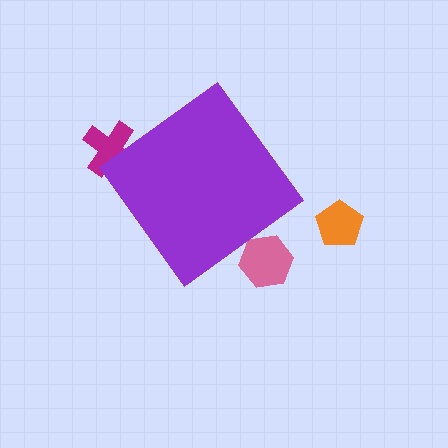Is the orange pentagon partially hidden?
No, the orange pentagon is fully visible.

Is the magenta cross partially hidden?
Yes, the magenta cross is partially hidden behind the purple diamond.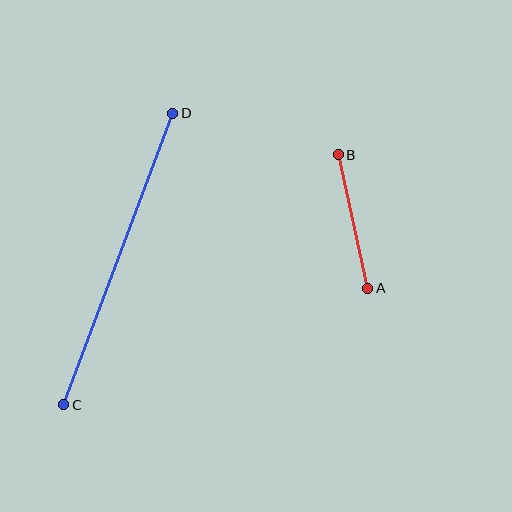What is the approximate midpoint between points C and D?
The midpoint is at approximately (118, 259) pixels.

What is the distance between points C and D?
The distance is approximately 311 pixels.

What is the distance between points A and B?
The distance is approximately 137 pixels.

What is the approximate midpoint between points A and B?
The midpoint is at approximately (353, 221) pixels.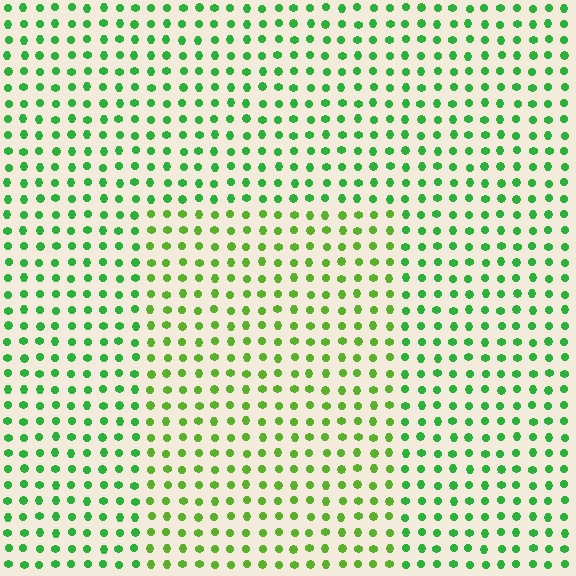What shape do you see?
I see a rectangle.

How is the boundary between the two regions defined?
The boundary is defined purely by a slight shift in hue (about 28 degrees). Spacing, size, and orientation are identical on both sides.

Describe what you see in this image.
The image is filled with small green elements in a uniform arrangement. A rectangle-shaped region is visible where the elements are tinted to a slightly different hue, forming a subtle color boundary.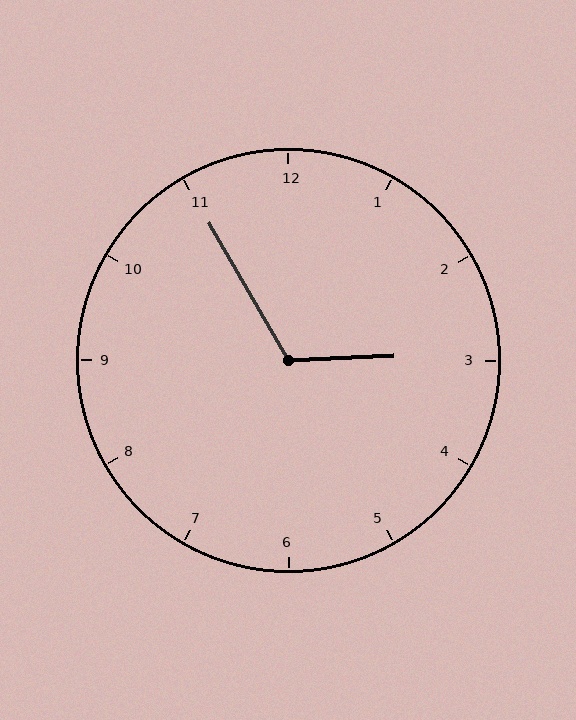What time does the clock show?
2:55.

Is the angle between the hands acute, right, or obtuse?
It is obtuse.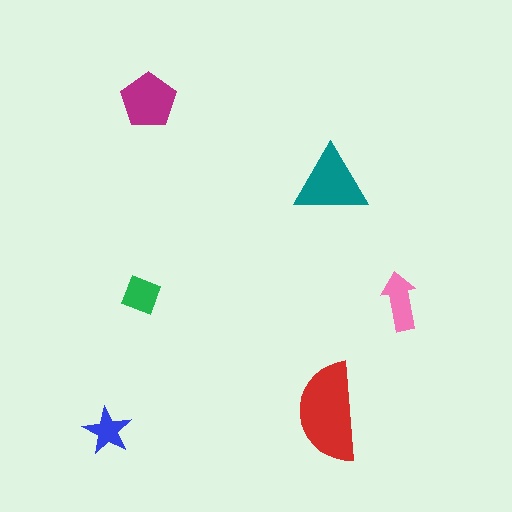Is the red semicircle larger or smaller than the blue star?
Larger.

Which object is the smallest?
The blue star.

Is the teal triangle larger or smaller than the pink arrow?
Larger.